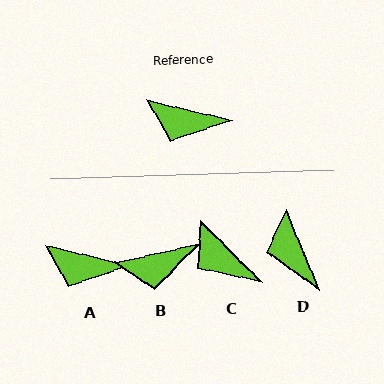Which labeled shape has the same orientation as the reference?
A.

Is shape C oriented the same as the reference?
No, it is off by about 32 degrees.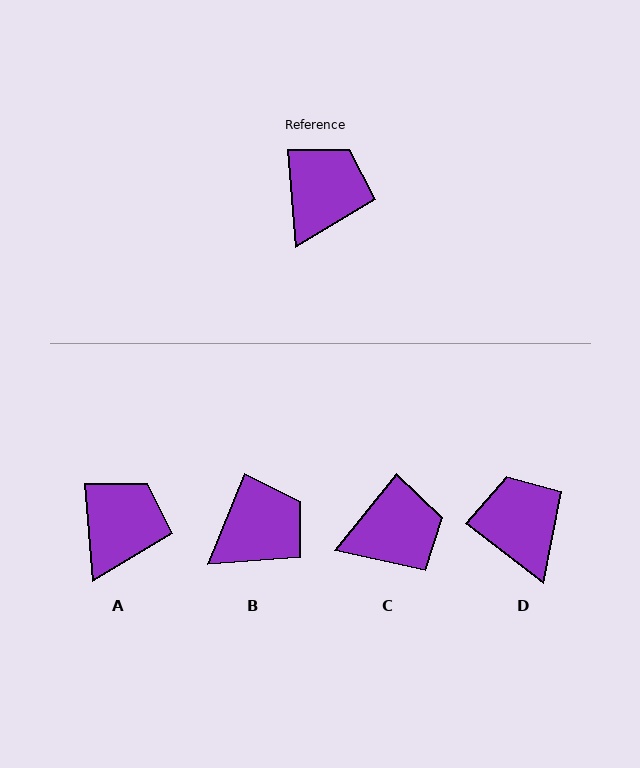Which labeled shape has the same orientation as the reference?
A.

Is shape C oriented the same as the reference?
No, it is off by about 44 degrees.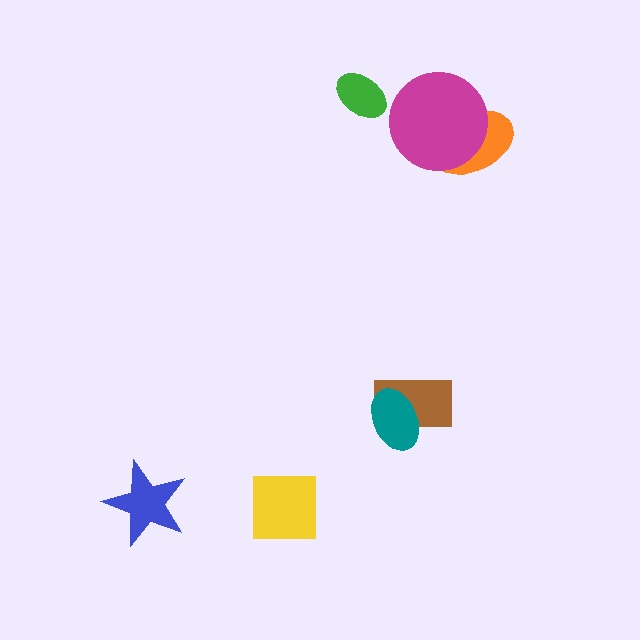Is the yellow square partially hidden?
No, no other shape covers it.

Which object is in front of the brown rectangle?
The teal ellipse is in front of the brown rectangle.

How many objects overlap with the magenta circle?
1 object overlaps with the magenta circle.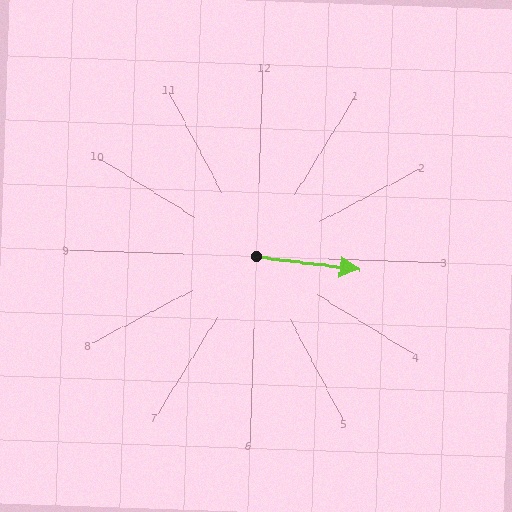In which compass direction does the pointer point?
East.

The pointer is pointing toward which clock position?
Roughly 3 o'clock.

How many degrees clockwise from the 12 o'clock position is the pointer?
Approximately 95 degrees.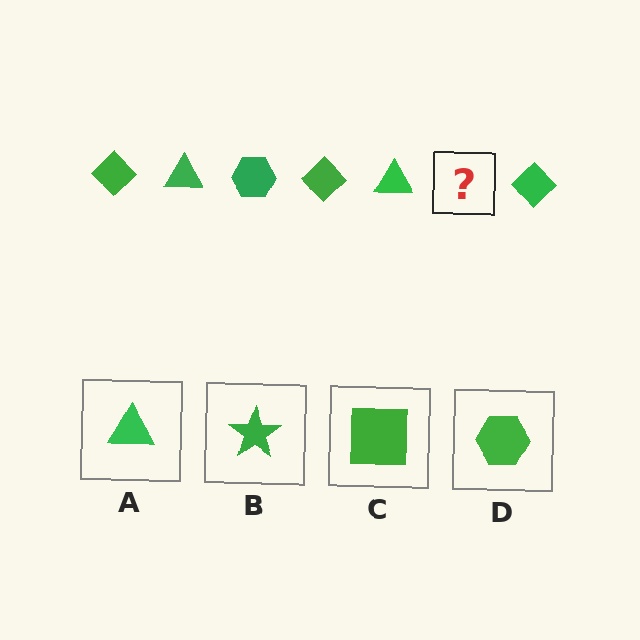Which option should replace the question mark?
Option D.